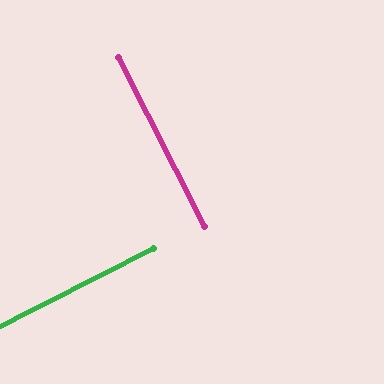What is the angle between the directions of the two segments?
Approximately 90 degrees.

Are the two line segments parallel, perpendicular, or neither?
Perpendicular — they meet at approximately 90°.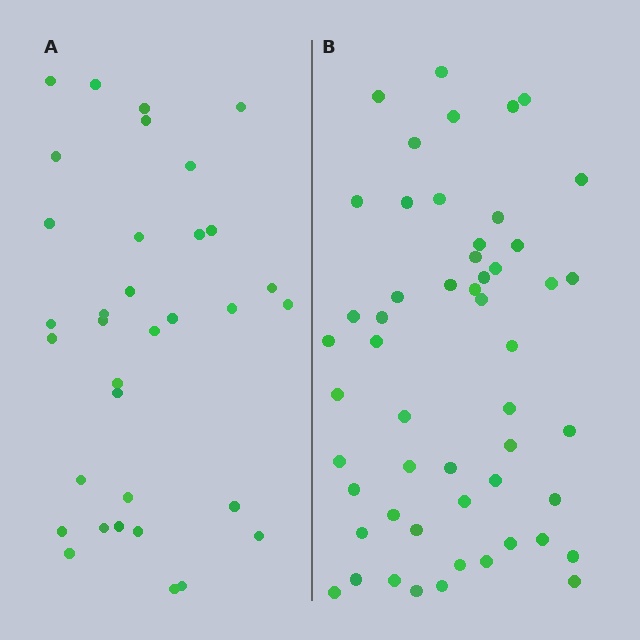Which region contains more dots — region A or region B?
Region B (the right region) has more dots.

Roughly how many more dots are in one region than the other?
Region B has approximately 20 more dots than region A.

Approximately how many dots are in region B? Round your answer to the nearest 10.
About 50 dots. (The exact count is 53, which rounds to 50.)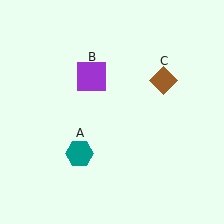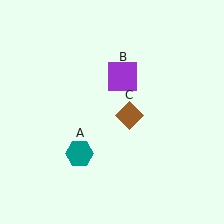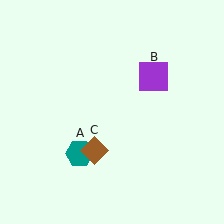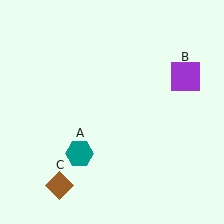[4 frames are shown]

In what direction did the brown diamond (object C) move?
The brown diamond (object C) moved down and to the left.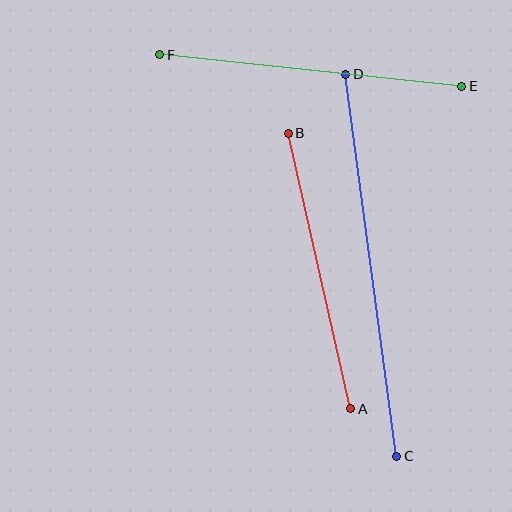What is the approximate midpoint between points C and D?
The midpoint is at approximately (371, 265) pixels.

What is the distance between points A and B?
The distance is approximately 282 pixels.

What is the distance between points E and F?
The distance is approximately 304 pixels.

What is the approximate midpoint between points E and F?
The midpoint is at approximately (311, 70) pixels.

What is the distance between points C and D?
The distance is approximately 385 pixels.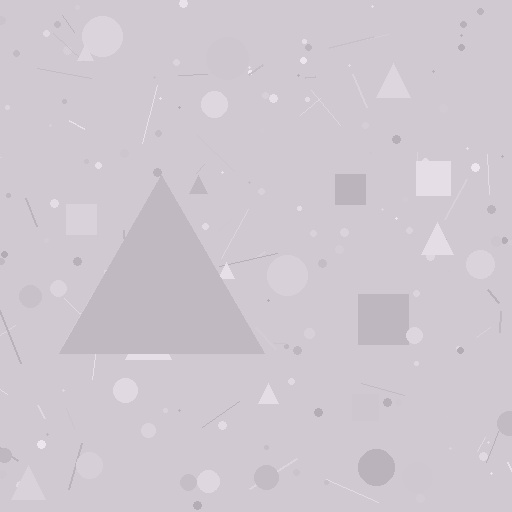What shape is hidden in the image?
A triangle is hidden in the image.